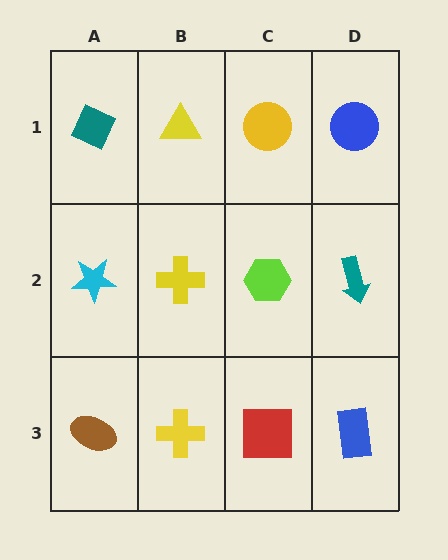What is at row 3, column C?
A red square.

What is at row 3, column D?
A blue rectangle.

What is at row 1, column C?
A yellow circle.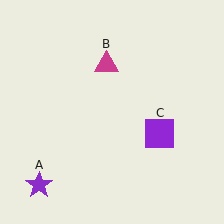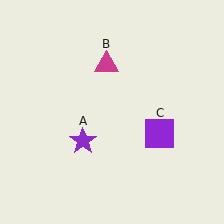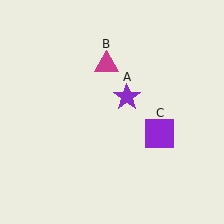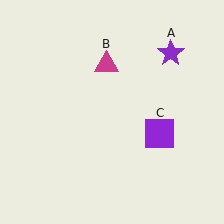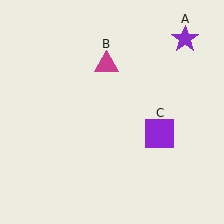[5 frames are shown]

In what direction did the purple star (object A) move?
The purple star (object A) moved up and to the right.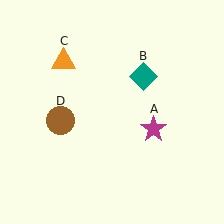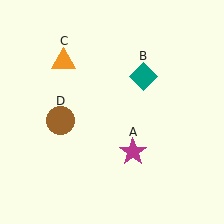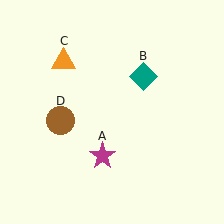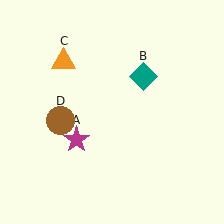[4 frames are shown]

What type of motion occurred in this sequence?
The magenta star (object A) rotated clockwise around the center of the scene.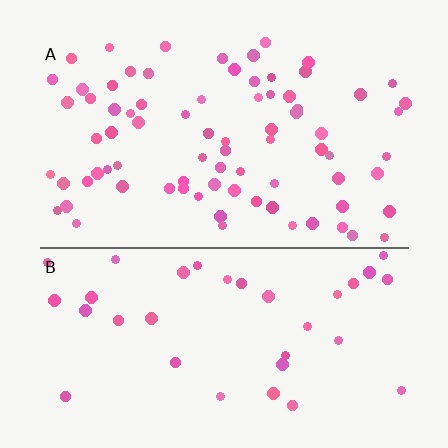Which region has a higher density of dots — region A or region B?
A (the top).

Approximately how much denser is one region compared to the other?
Approximately 2.2× — region A over region B.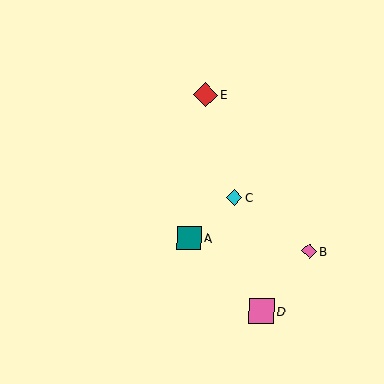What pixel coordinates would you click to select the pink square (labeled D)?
Click at (262, 311) to select the pink square D.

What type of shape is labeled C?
Shape C is a cyan diamond.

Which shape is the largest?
The pink square (labeled D) is the largest.